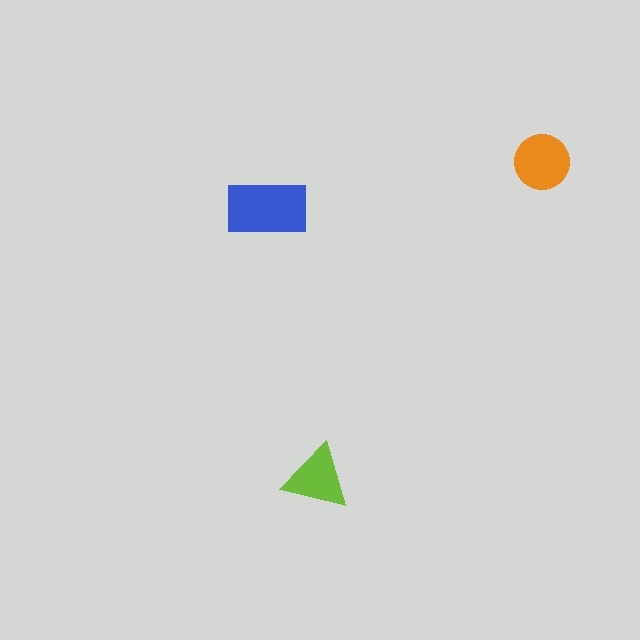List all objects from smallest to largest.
The lime triangle, the orange circle, the blue rectangle.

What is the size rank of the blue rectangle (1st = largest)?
1st.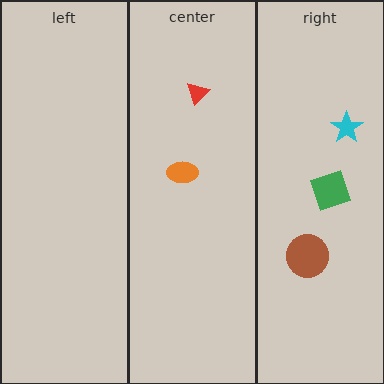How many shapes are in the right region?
3.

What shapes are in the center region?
The orange ellipse, the red triangle.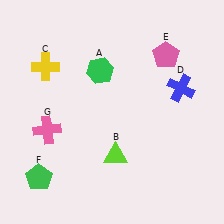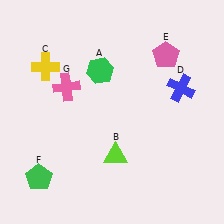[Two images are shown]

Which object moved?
The pink cross (G) moved up.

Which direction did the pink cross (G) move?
The pink cross (G) moved up.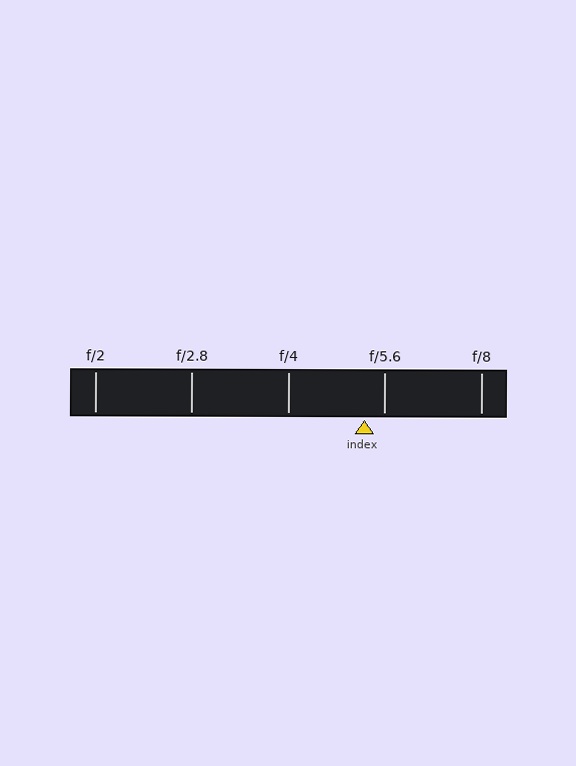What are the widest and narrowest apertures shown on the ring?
The widest aperture shown is f/2 and the narrowest is f/8.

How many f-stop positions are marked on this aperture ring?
There are 5 f-stop positions marked.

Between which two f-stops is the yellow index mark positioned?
The index mark is between f/4 and f/5.6.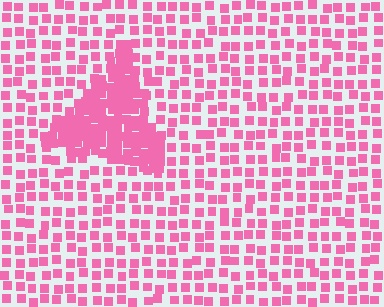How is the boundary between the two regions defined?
The boundary is defined by a change in element density (approximately 2.4x ratio). All elements are the same color, size, and shape.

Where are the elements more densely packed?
The elements are more densely packed inside the triangle boundary.